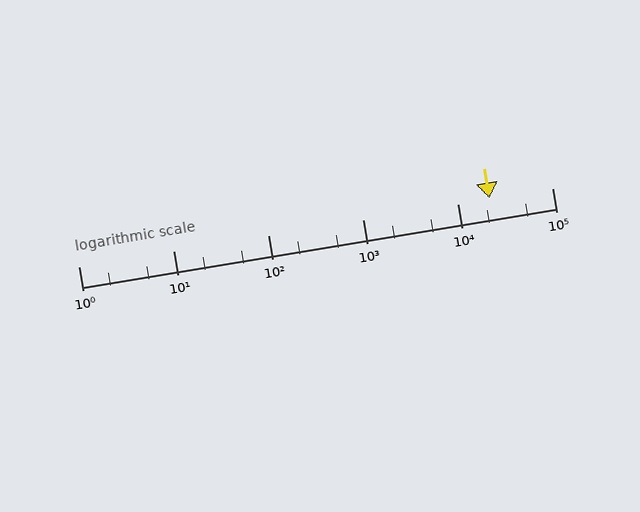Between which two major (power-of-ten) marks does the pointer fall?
The pointer is between 10000 and 100000.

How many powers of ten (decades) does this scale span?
The scale spans 5 decades, from 1 to 100000.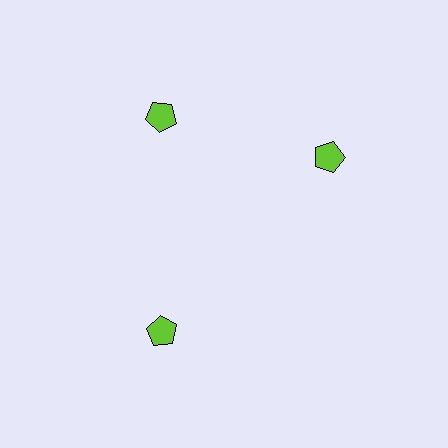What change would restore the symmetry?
The symmetry would be restored by rotating it back into even spacing with its neighbors so that all 3 pentagons sit at equal angles and equal distance from the center.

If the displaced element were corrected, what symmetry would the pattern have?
It would have 3-fold rotational symmetry — the pattern would map onto itself every 120 degrees.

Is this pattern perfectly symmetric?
No. The 3 lime pentagons are arranged in a ring, but one element near the 3 o'clock position is rotated out of alignment along the ring, breaking the 3-fold rotational symmetry.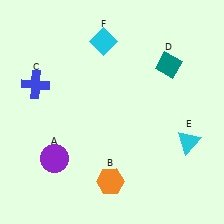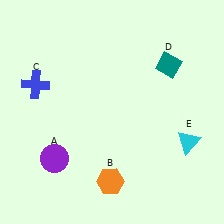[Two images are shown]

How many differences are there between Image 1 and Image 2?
There is 1 difference between the two images.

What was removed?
The cyan diamond (F) was removed in Image 2.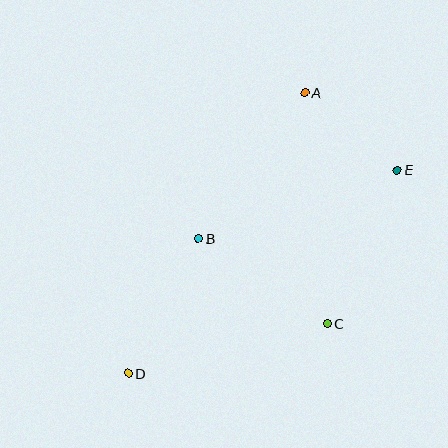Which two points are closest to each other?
Points A and E are closest to each other.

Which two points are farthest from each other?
Points D and E are farthest from each other.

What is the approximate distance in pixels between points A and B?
The distance between A and B is approximately 180 pixels.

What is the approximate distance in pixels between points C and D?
The distance between C and D is approximately 206 pixels.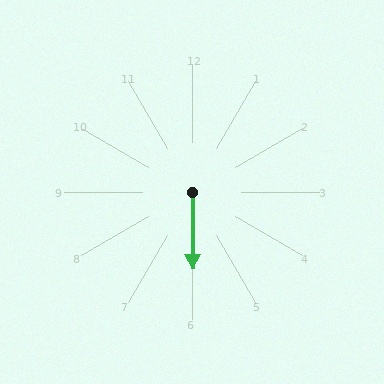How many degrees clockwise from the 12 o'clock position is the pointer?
Approximately 180 degrees.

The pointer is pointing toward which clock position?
Roughly 6 o'clock.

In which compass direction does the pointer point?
South.